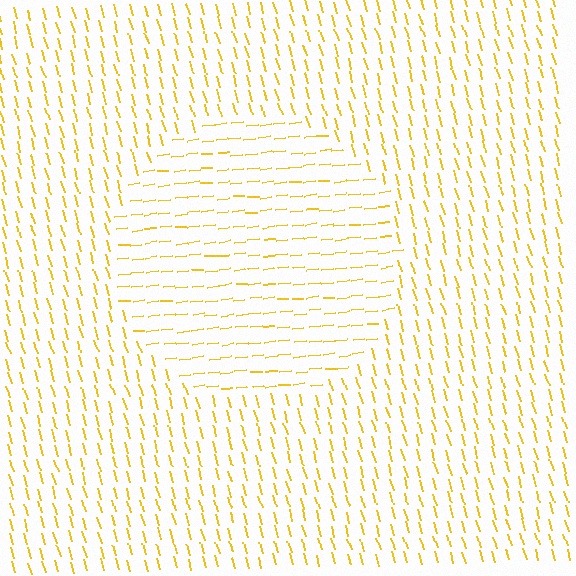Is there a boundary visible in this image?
Yes, there is a texture boundary formed by a change in line orientation.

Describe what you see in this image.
The image is filled with small yellow line segments. A circle region in the image has lines oriented differently from the surrounding lines, creating a visible texture boundary.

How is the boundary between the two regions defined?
The boundary is defined purely by a change in line orientation (approximately 80 degrees difference). All lines are the same color and thickness.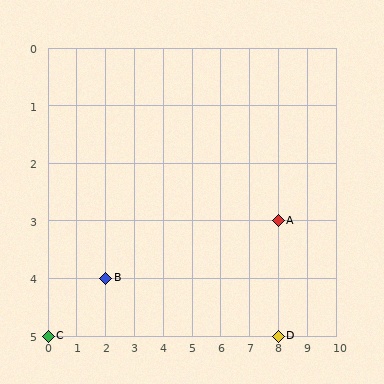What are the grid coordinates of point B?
Point B is at grid coordinates (2, 4).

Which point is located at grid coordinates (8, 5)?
Point D is at (8, 5).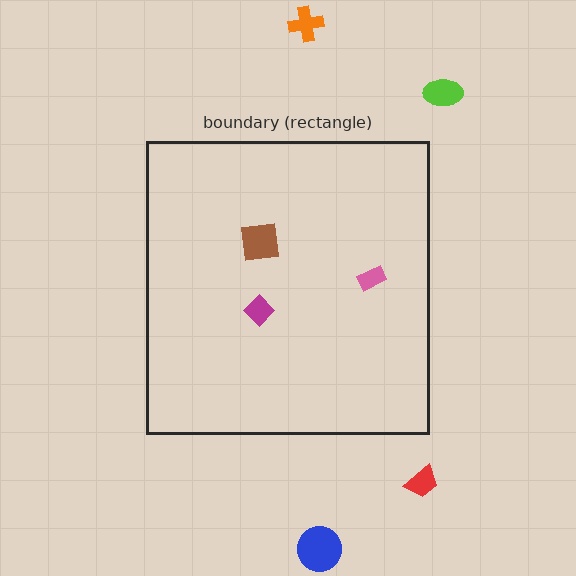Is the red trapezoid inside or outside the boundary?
Outside.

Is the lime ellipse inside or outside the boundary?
Outside.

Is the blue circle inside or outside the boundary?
Outside.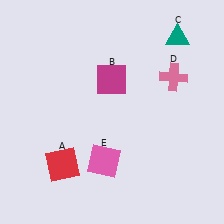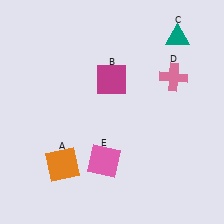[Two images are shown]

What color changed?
The square (A) changed from red in Image 1 to orange in Image 2.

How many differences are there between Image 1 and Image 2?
There is 1 difference between the two images.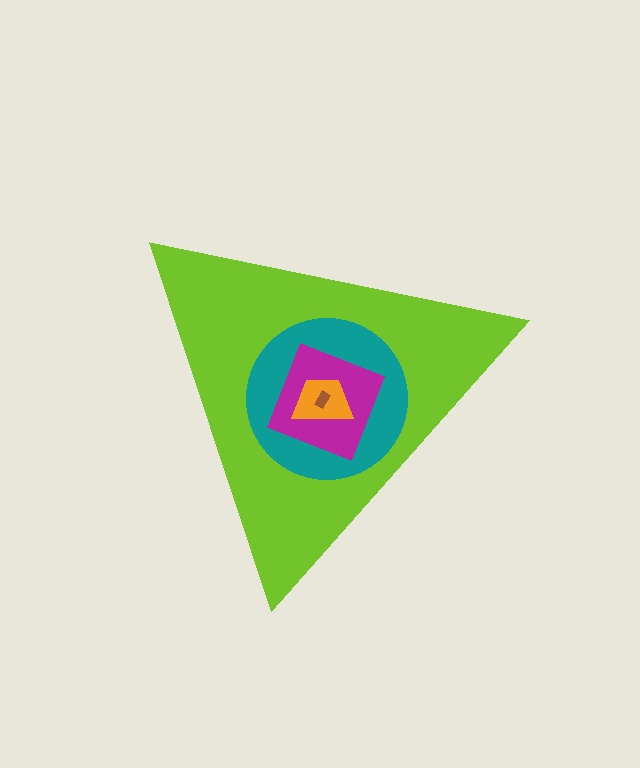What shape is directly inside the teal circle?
The magenta square.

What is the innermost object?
The brown rectangle.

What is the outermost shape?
The lime triangle.